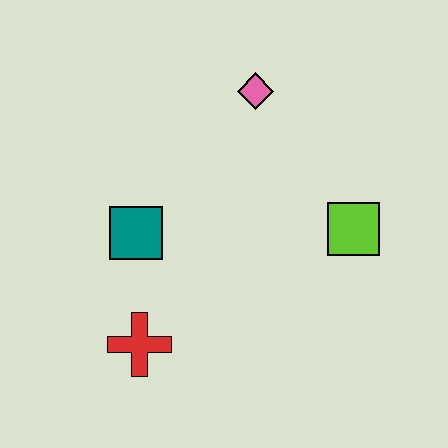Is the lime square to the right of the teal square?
Yes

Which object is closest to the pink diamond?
The lime square is closest to the pink diamond.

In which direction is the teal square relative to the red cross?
The teal square is above the red cross.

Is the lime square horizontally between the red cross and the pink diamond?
No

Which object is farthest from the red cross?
The pink diamond is farthest from the red cross.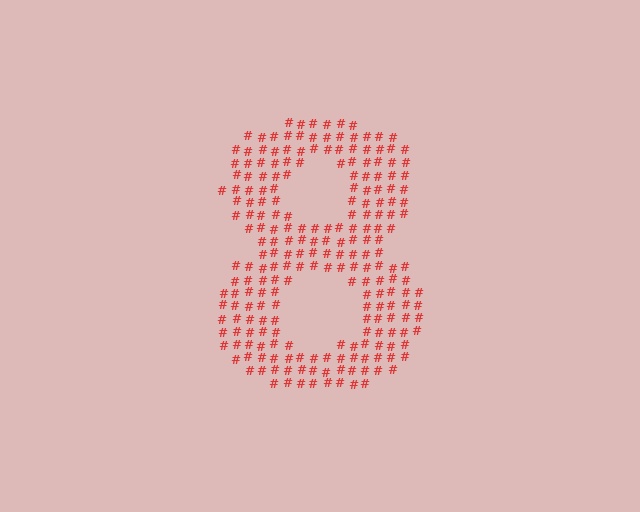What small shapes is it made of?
It is made of small hash symbols.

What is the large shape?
The large shape is the digit 8.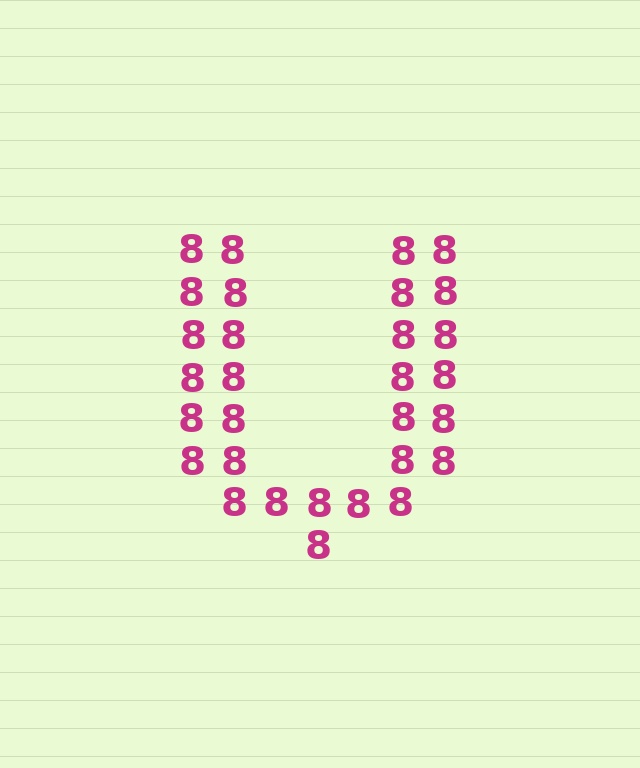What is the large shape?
The large shape is the letter U.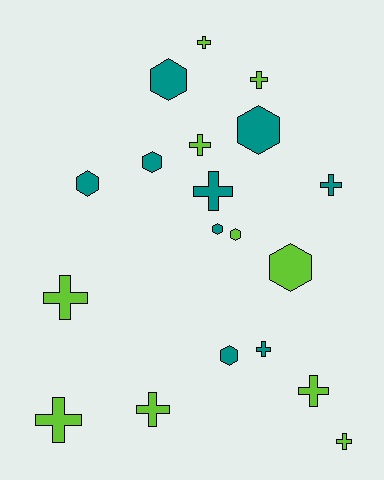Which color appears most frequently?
Lime, with 10 objects.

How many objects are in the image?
There are 19 objects.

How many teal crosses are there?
There are 3 teal crosses.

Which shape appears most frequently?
Cross, with 11 objects.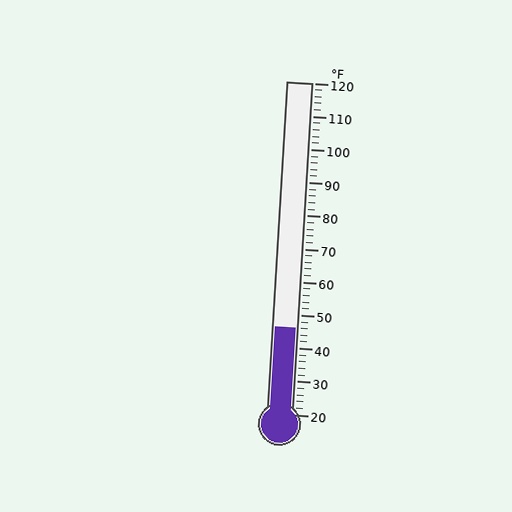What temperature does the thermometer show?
The thermometer shows approximately 46°F.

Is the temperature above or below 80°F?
The temperature is below 80°F.